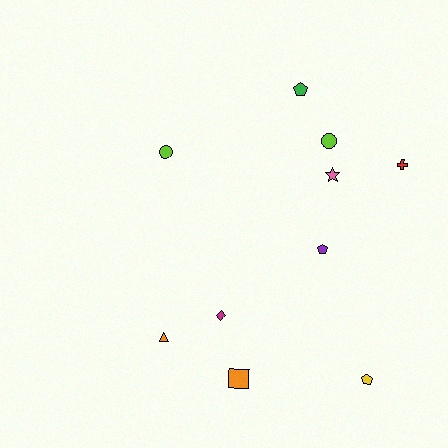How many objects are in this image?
There are 10 objects.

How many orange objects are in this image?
There are 2 orange objects.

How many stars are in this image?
There is 1 star.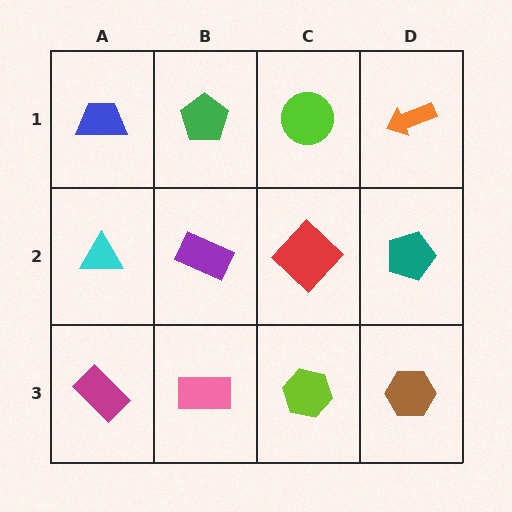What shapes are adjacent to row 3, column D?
A teal pentagon (row 2, column D), a lime hexagon (row 3, column C).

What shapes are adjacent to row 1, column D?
A teal pentagon (row 2, column D), a lime circle (row 1, column C).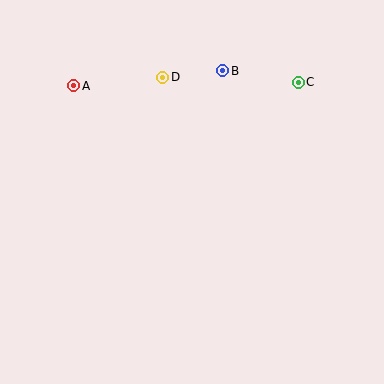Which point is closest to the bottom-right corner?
Point C is closest to the bottom-right corner.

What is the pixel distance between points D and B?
The distance between D and B is 60 pixels.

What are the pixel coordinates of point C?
Point C is at (298, 82).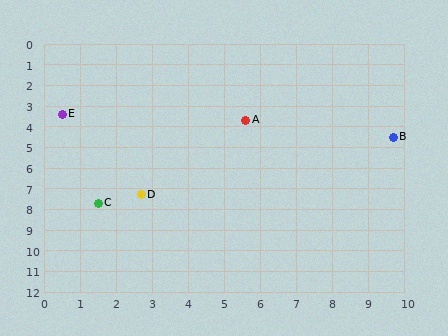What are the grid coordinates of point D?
Point D is at approximately (2.7, 7.3).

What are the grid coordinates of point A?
Point A is at approximately (5.6, 3.7).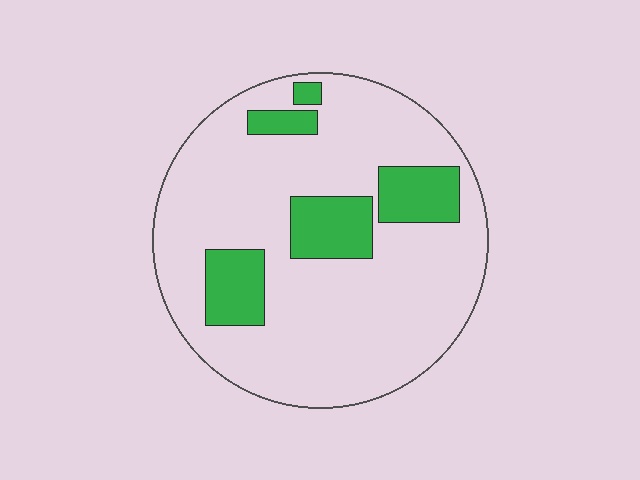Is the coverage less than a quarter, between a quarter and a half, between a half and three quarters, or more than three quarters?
Less than a quarter.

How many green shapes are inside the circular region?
5.